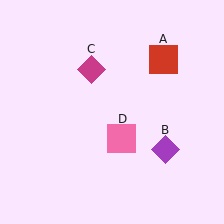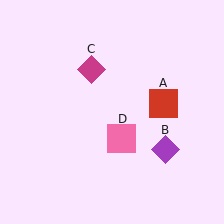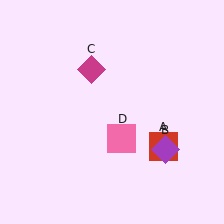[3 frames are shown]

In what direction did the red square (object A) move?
The red square (object A) moved down.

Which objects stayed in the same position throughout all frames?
Purple diamond (object B) and magenta diamond (object C) and pink square (object D) remained stationary.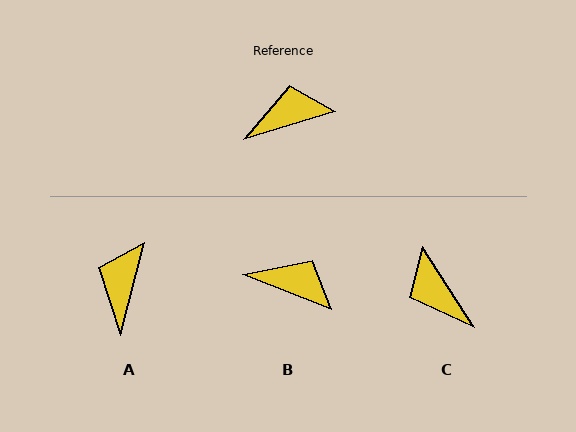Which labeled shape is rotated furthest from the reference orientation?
C, about 105 degrees away.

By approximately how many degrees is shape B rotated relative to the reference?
Approximately 39 degrees clockwise.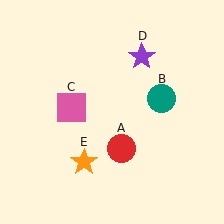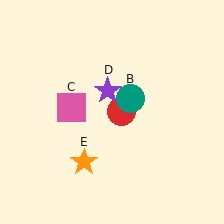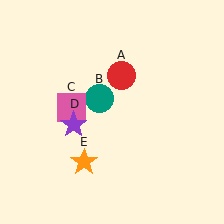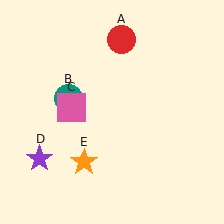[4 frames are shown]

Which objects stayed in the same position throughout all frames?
Pink square (object C) and orange star (object E) remained stationary.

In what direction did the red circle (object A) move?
The red circle (object A) moved up.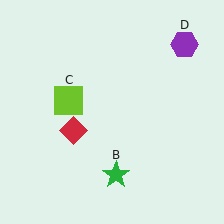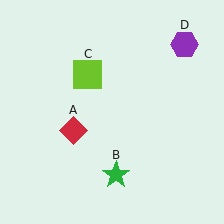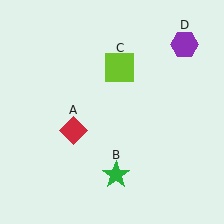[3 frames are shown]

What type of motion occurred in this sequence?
The lime square (object C) rotated clockwise around the center of the scene.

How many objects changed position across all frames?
1 object changed position: lime square (object C).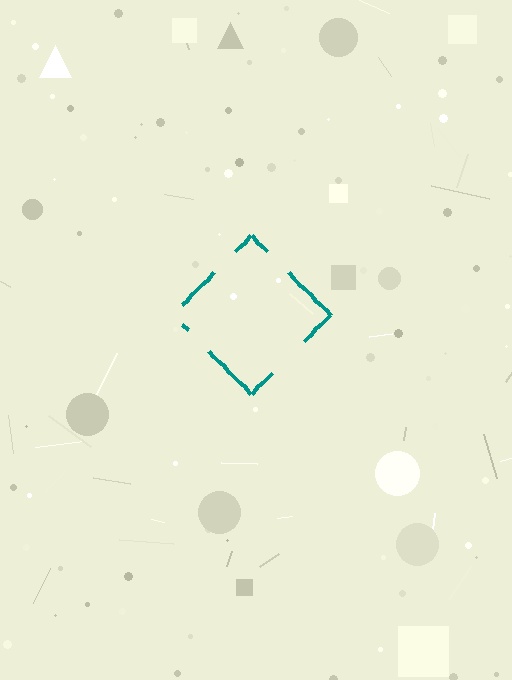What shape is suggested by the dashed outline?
The dashed outline suggests a diamond.